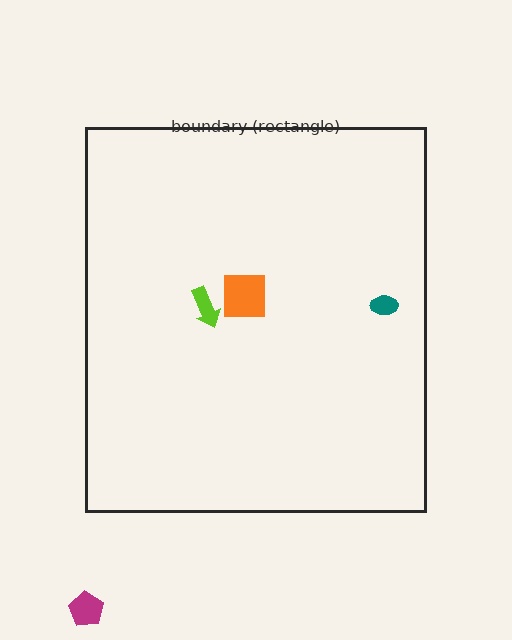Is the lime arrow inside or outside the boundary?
Inside.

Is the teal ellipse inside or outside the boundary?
Inside.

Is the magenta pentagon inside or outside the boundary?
Outside.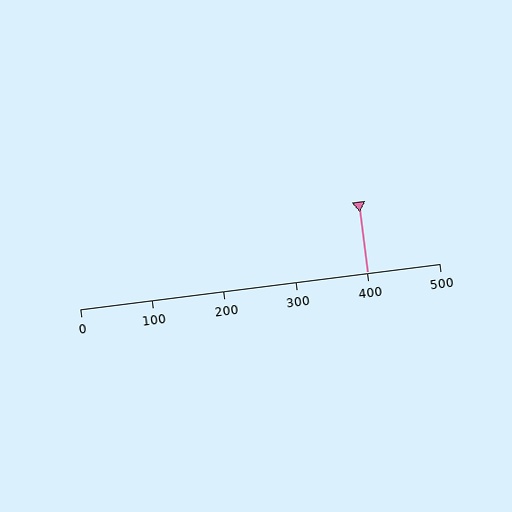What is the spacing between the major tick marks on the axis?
The major ticks are spaced 100 apart.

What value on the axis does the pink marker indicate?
The marker indicates approximately 400.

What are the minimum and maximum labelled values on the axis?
The axis runs from 0 to 500.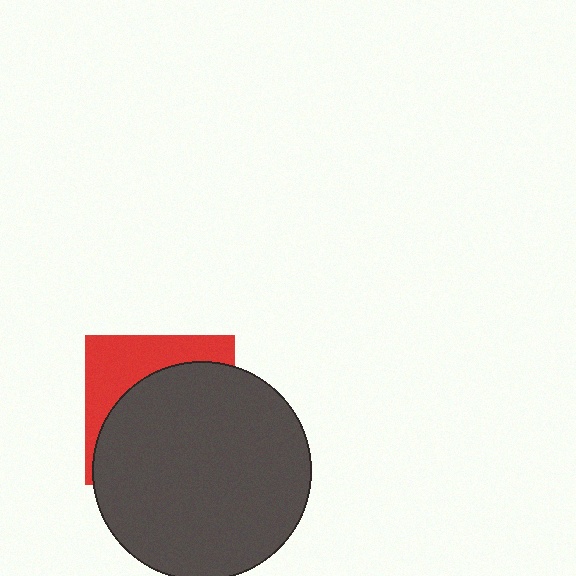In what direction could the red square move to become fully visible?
The red square could move up. That would shift it out from behind the dark gray circle entirely.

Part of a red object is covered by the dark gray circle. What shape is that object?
It is a square.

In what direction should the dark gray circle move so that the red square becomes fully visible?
The dark gray circle should move down. That is the shortest direction to clear the overlap and leave the red square fully visible.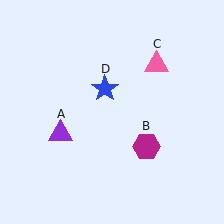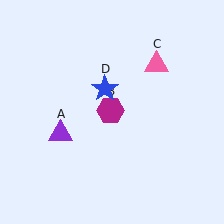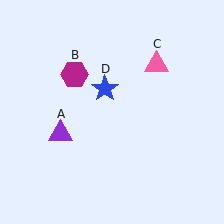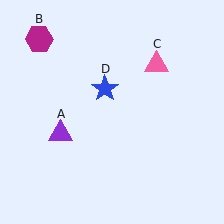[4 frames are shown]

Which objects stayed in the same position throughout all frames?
Purple triangle (object A) and pink triangle (object C) and blue star (object D) remained stationary.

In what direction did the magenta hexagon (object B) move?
The magenta hexagon (object B) moved up and to the left.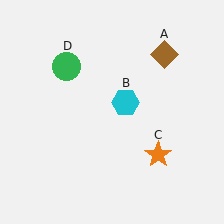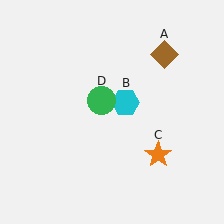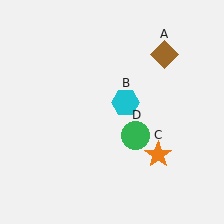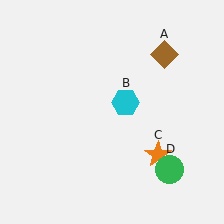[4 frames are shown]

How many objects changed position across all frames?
1 object changed position: green circle (object D).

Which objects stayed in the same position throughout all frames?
Brown diamond (object A) and cyan hexagon (object B) and orange star (object C) remained stationary.